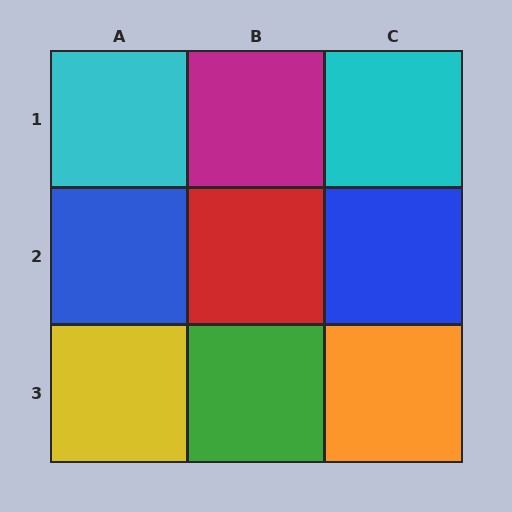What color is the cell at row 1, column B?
Magenta.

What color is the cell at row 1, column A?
Cyan.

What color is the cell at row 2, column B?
Red.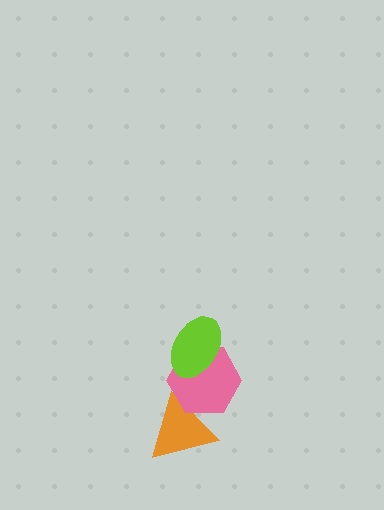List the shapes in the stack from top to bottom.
From top to bottom: the lime ellipse, the pink hexagon, the orange triangle.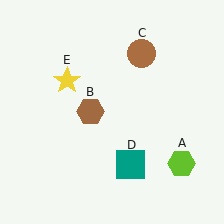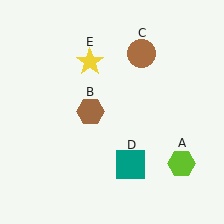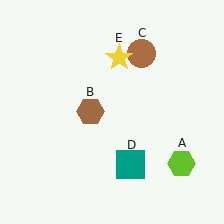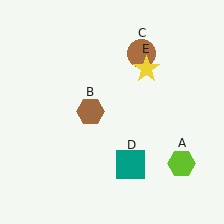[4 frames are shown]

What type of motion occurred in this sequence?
The yellow star (object E) rotated clockwise around the center of the scene.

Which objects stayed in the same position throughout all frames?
Lime hexagon (object A) and brown hexagon (object B) and brown circle (object C) and teal square (object D) remained stationary.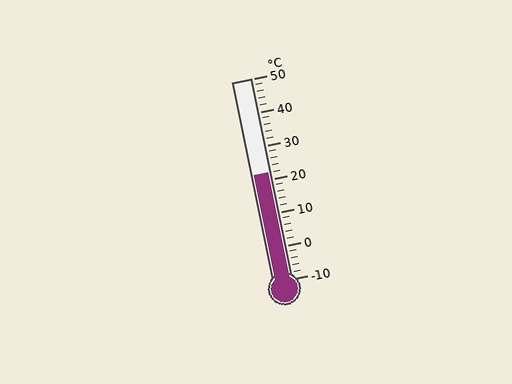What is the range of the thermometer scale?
The thermometer scale ranges from -10°C to 50°C.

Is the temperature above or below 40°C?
The temperature is below 40°C.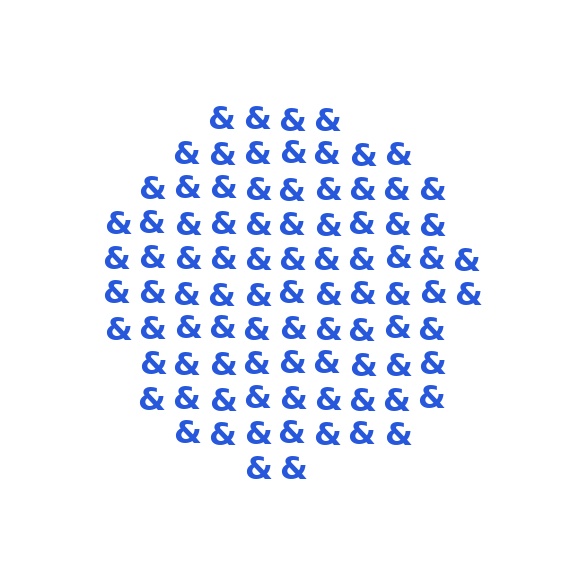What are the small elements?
The small elements are ampersands.